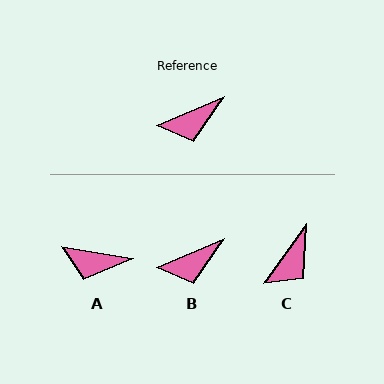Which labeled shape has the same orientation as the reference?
B.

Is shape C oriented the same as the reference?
No, it is off by about 31 degrees.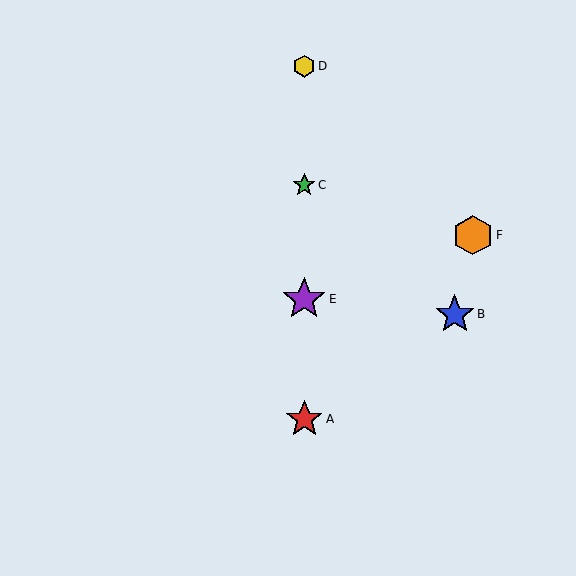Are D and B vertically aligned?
No, D is at x≈304 and B is at x≈455.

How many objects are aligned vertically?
4 objects (A, C, D, E) are aligned vertically.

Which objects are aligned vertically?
Objects A, C, D, E are aligned vertically.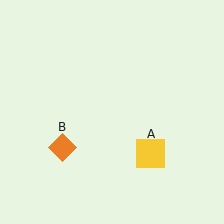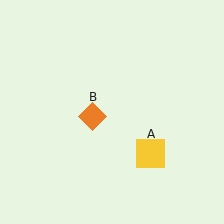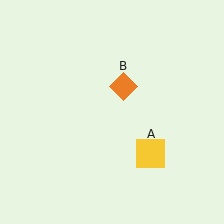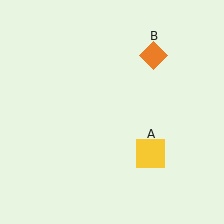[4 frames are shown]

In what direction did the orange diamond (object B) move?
The orange diamond (object B) moved up and to the right.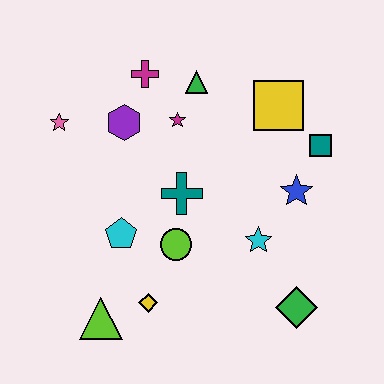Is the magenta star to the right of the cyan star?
No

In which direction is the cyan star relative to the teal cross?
The cyan star is to the right of the teal cross.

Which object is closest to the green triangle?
The magenta star is closest to the green triangle.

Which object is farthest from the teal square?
The lime triangle is farthest from the teal square.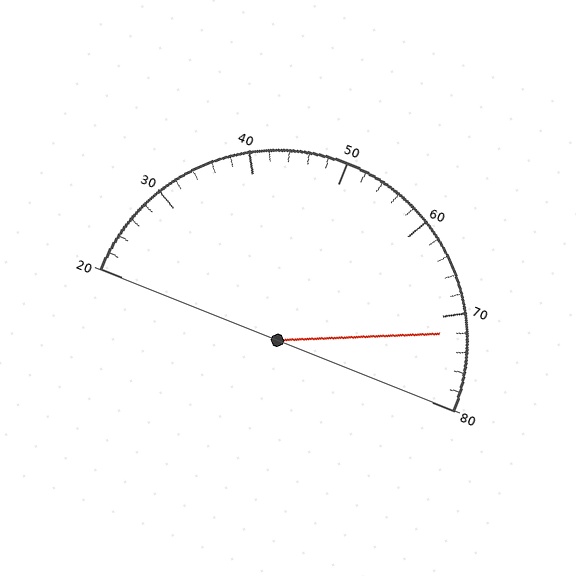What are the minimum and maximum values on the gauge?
The gauge ranges from 20 to 80.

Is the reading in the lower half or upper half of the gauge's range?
The reading is in the upper half of the range (20 to 80).